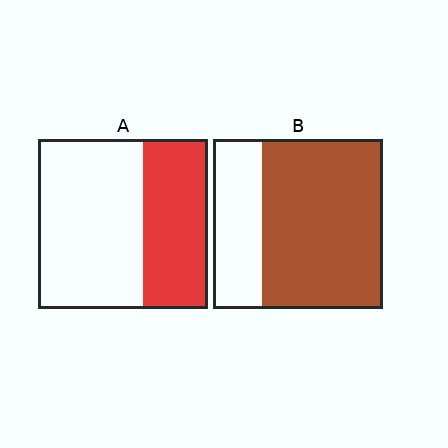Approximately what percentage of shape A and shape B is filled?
A is approximately 40% and B is approximately 70%.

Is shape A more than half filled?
No.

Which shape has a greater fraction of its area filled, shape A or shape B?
Shape B.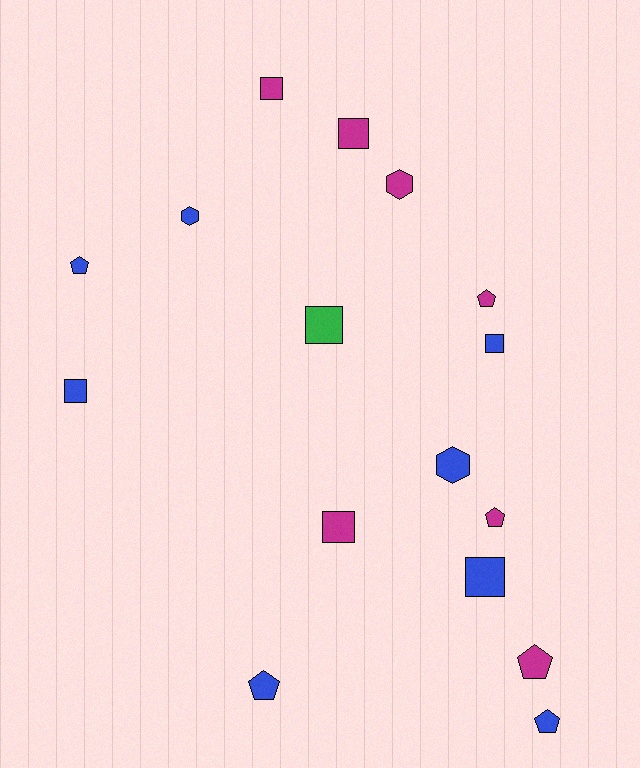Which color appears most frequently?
Blue, with 8 objects.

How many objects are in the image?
There are 16 objects.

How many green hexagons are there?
There are no green hexagons.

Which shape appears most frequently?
Square, with 7 objects.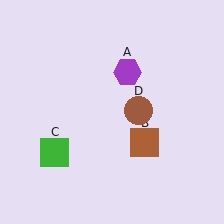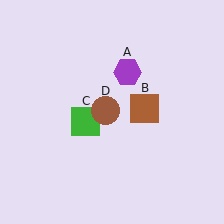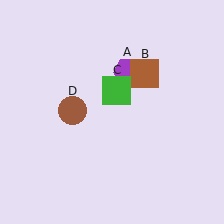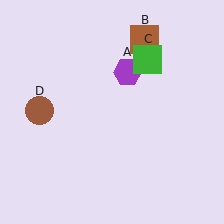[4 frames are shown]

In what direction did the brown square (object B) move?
The brown square (object B) moved up.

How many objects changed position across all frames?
3 objects changed position: brown square (object B), green square (object C), brown circle (object D).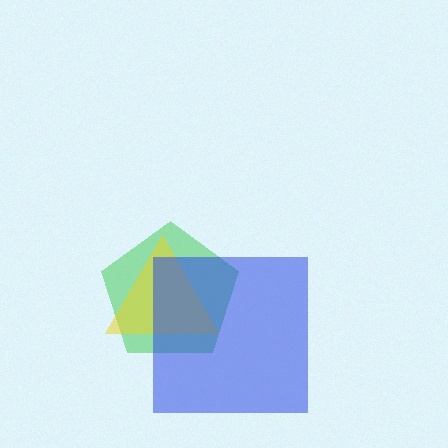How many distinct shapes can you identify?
There are 3 distinct shapes: a green pentagon, a yellow triangle, a blue square.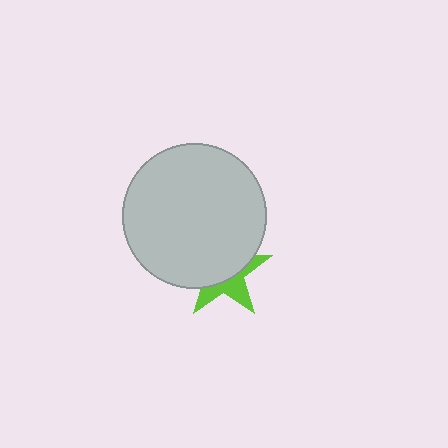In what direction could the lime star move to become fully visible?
The lime star could move down. That would shift it out from behind the light gray circle entirely.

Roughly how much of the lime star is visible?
A small part of it is visible (roughly 39%).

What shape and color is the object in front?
The object in front is a light gray circle.